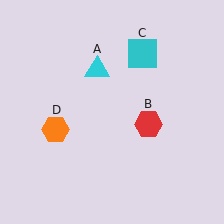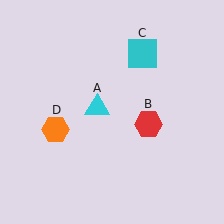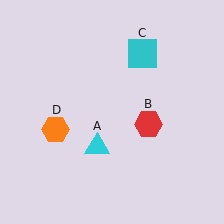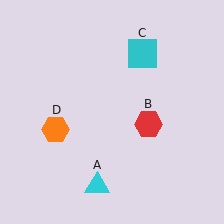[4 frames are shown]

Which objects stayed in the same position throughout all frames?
Red hexagon (object B) and cyan square (object C) and orange hexagon (object D) remained stationary.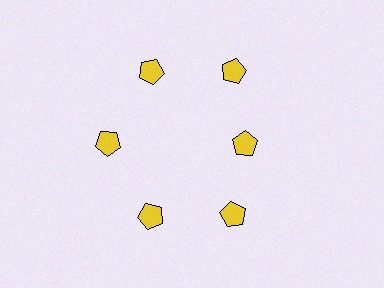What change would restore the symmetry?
The symmetry would be restored by moving it outward, back onto the ring so that all 6 pentagons sit at equal angles and equal distance from the center.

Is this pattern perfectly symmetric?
No. The 6 yellow pentagons are arranged in a ring, but one element near the 3 o'clock position is pulled inward toward the center, breaking the 6-fold rotational symmetry.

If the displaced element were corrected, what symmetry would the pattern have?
It would have 6-fold rotational symmetry — the pattern would map onto itself every 60 degrees.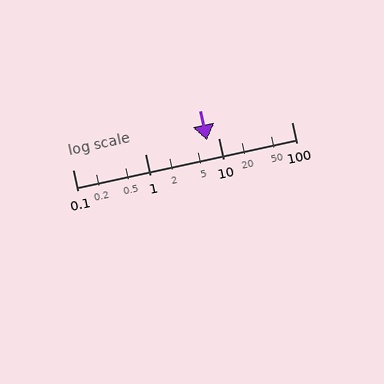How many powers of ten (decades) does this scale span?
The scale spans 3 decades, from 0.1 to 100.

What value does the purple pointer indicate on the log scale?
The pointer indicates approximately 6.9.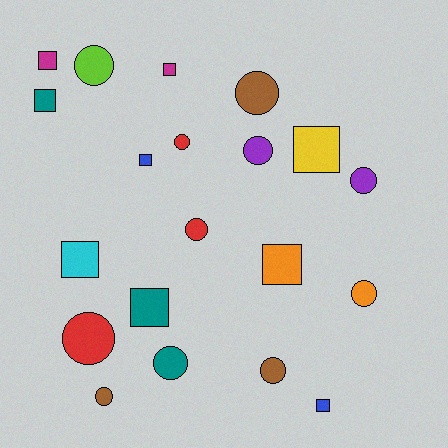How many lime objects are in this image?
There is 1 lime object.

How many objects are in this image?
There are 20 objects.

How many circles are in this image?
There are 11 circles.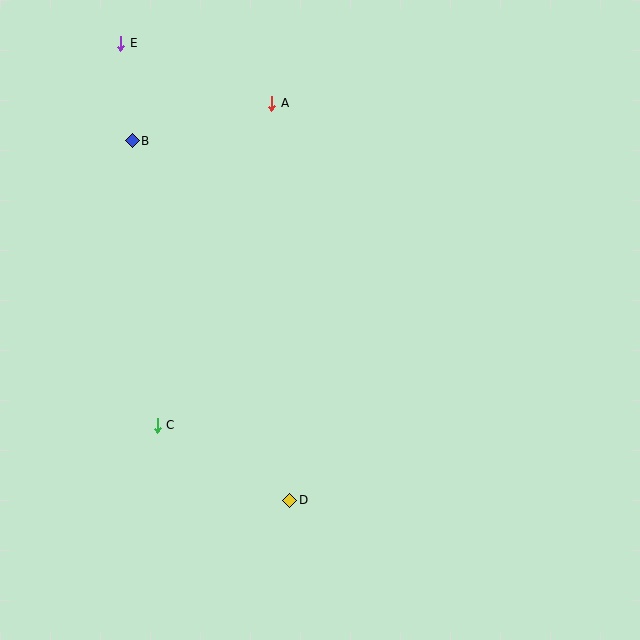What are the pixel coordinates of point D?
Point D is at (290, 500).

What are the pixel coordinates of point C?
Point C is at (157, 425).